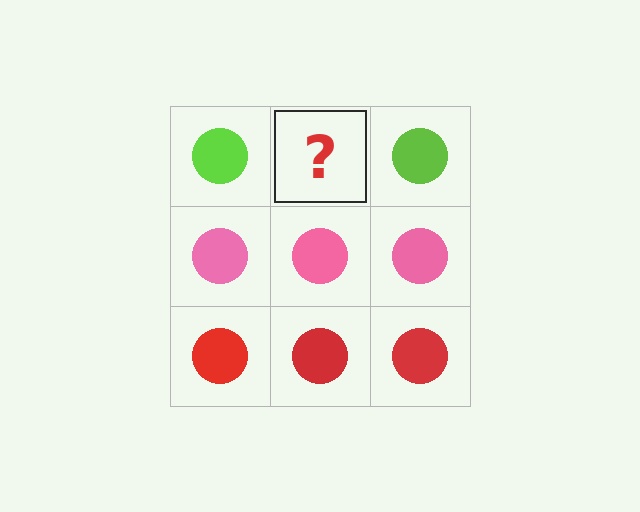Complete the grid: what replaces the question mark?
The question mark should be replaced with a lime circle.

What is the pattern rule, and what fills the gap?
The rule is that each row has a consistent color. The gap should be filled with a lime circle.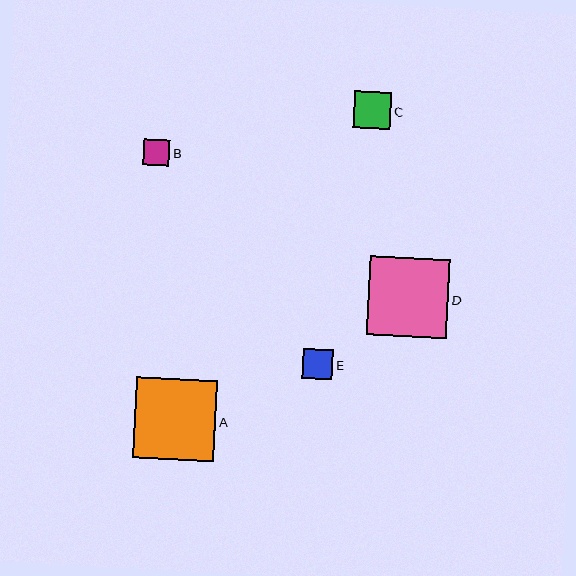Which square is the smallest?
Square B is the smallest with a size of approximately 26 pixels.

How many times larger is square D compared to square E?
Square D is approximately 2.6 times the size of square E.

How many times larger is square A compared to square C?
Square A is approximately 2.2 times the size of square C.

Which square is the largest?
Square A is the largest with a size of approximately 81 pixels.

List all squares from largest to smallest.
From largest to smallest: A, D, C, E, B.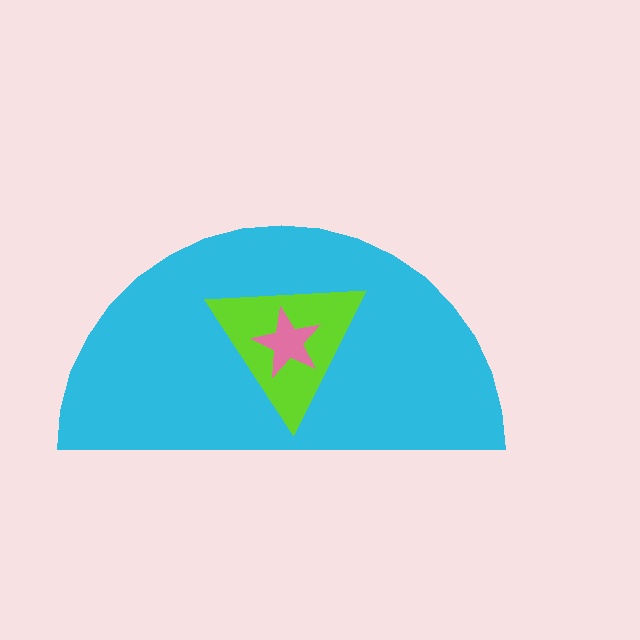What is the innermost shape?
The pink star.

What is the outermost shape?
The cyan semicircle.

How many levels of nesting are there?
3.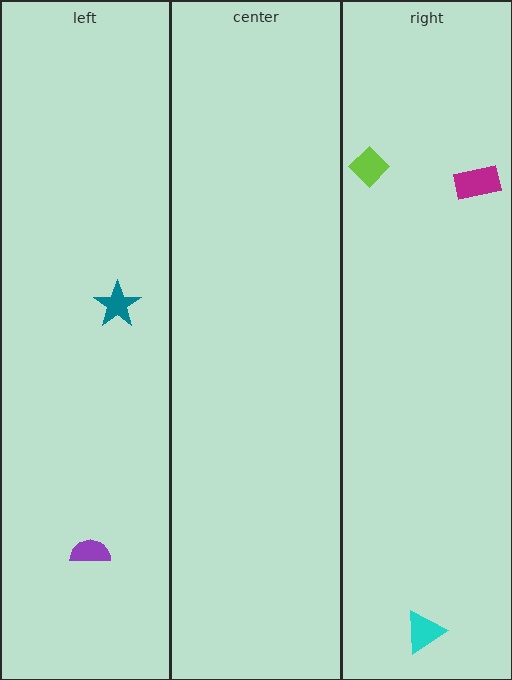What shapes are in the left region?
The purple semicircle, the teal star.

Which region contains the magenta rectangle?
The right region.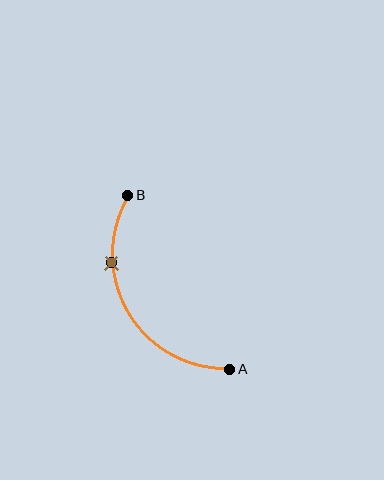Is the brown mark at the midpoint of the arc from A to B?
No. The brown mark lies on the arc but is closer to endpoint B. The arc midpoint would be at the point on the curve equidistant along the arc from both A and B.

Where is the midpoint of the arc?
The arc midpoint is the point on the curve farthest from the straight line joining A and B. It sits to the left of that line.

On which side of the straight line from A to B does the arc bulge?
The arc bulges to the left of the straight line connecting A and B.